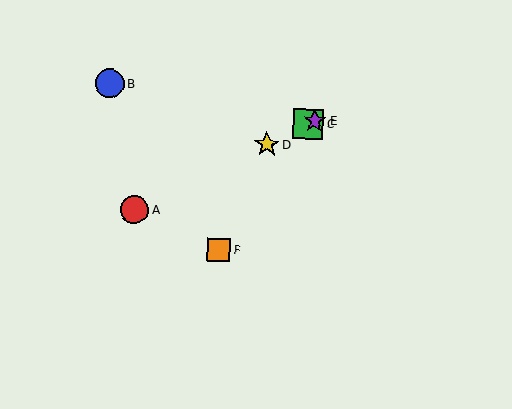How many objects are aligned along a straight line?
4 objects (A, C, D, E) are aligned along a straight line.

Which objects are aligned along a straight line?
Objects A, C, D, E are aligned along a straight line.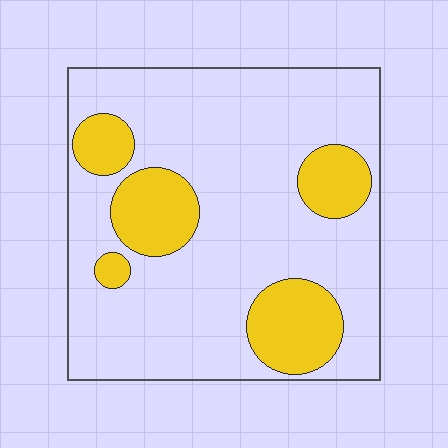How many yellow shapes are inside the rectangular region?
5.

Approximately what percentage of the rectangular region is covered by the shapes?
Approximately 25%.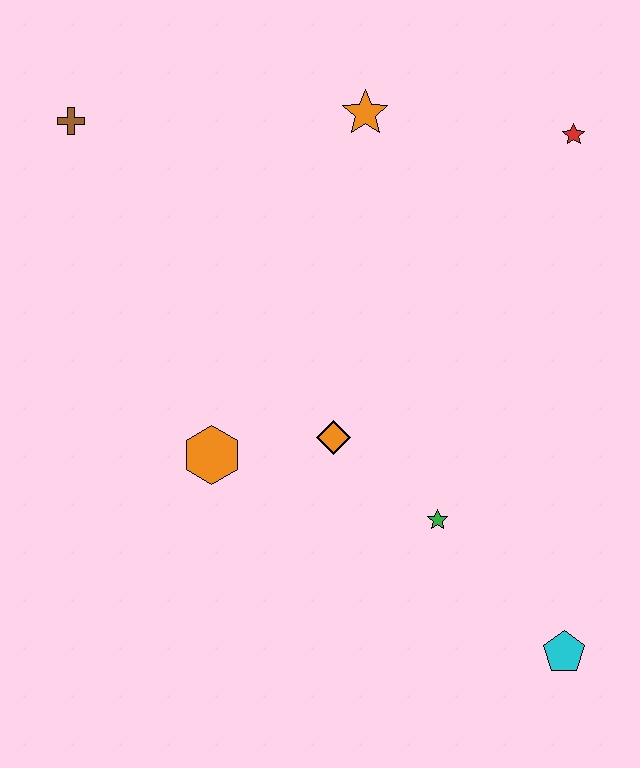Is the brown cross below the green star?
No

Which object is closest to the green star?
The orange diamond is closest to the green star.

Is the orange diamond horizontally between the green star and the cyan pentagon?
No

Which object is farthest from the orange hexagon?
The red star is farthest from the orange hexagon.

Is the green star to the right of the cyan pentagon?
No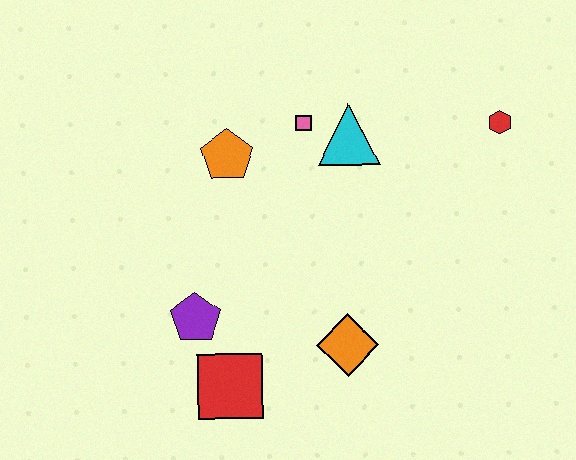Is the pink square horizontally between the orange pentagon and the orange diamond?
Yes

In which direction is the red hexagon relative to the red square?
The red hexagon is to the right of the red square.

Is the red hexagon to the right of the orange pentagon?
Yes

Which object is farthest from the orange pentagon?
The red hexagon is farthest from the orange pentagon.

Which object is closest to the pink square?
The cyan triangle is closest to the pink square.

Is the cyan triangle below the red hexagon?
Yes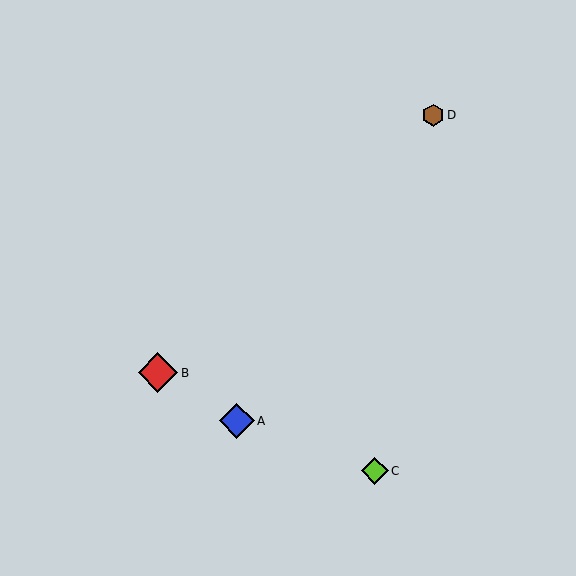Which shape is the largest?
The red diamond (labeled B) is the largest.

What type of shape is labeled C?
Shape C is a lime diamond.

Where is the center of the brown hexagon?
The center of the brown hexagon is at (433, 115).